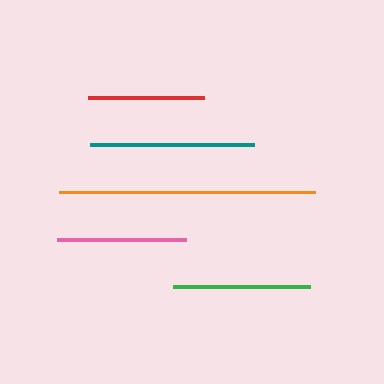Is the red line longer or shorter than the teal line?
The teal line is longer than the red line.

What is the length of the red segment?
The red segment is approximately 116 pixels long.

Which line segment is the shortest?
The red line is the shortest at approximately 116 pixels.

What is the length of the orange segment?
The orange segment is approximately 257 pixels long.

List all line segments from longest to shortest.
From longest to shortest: orange, teal, green, pink, red.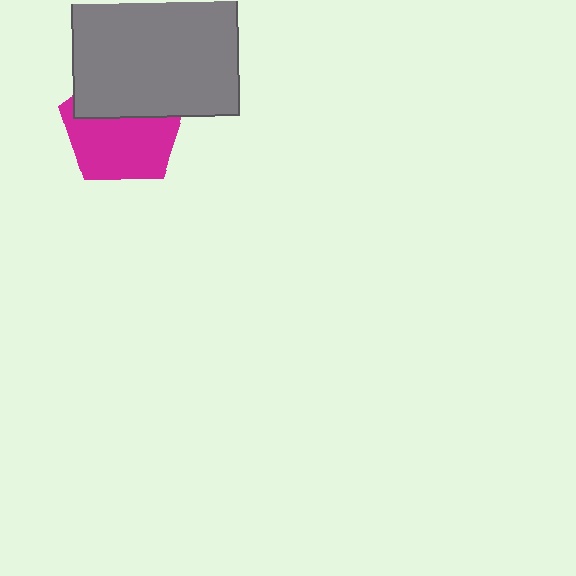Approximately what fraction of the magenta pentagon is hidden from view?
Roughly 42% of the magenta pentagon is hidden behind the gray square.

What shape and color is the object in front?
The object in front is a gray square.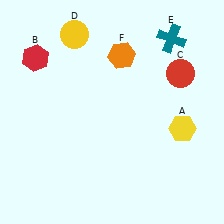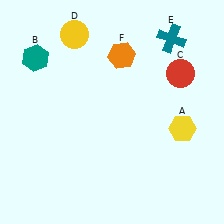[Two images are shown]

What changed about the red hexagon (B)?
In Image 1, B is red. In Image 2, it changed to teal.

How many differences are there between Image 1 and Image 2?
There is 1 difference between the two images.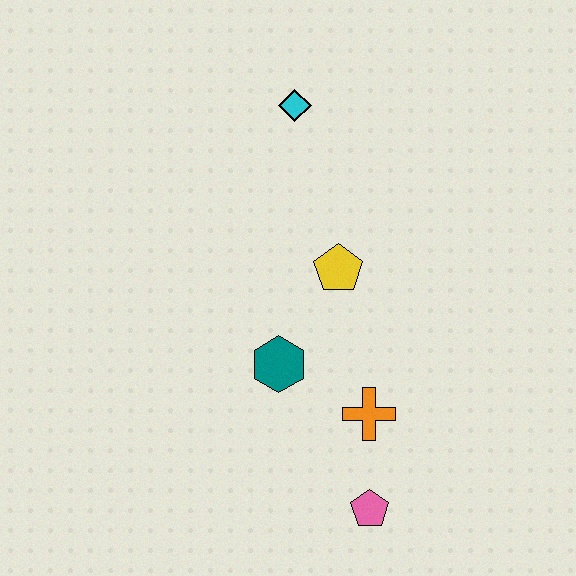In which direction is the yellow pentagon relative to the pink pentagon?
The yellow pentagon is above the pink pentagon.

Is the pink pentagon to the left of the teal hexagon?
No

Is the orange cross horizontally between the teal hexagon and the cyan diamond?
No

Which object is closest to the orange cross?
The pink pentagon is closest to the orange cross.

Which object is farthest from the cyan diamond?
The pink pentagon is farthest from the cyan diamond.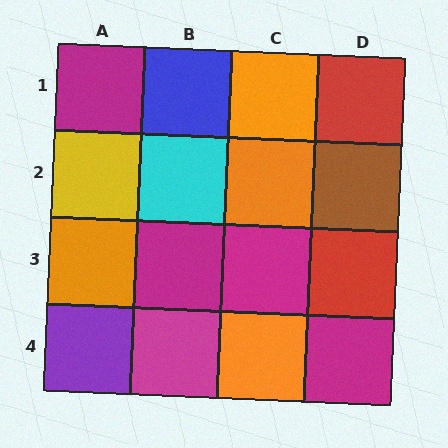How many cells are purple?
1 cell is purple.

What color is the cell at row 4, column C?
Orange.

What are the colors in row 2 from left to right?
Yellow, cyan, orange, brown.